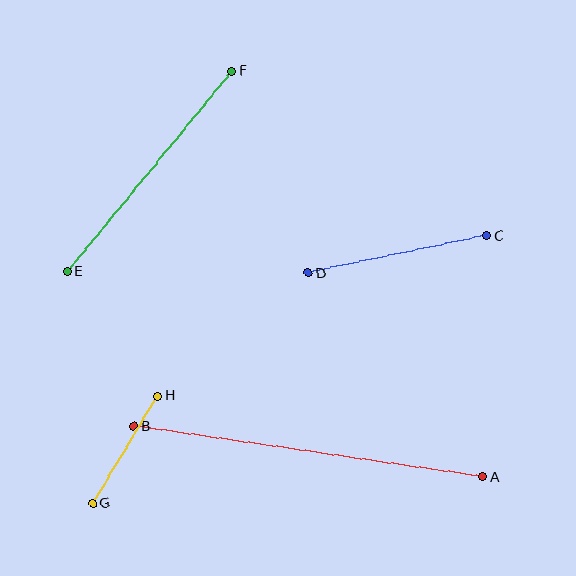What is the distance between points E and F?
The distance is approximately 259 pixels.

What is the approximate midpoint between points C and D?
The midpoint is at approximately (398, 254) pixels.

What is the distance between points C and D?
The distance is approximately 183 pixels.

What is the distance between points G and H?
The distance is approximately 125 pixels.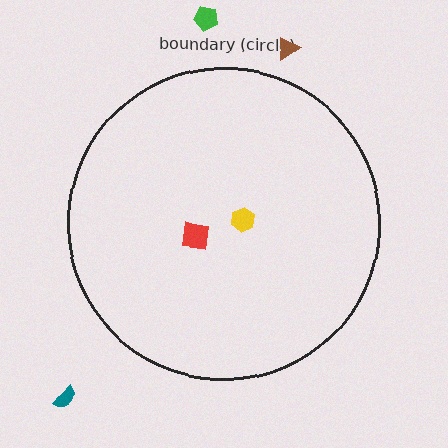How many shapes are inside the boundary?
2 inside, 3 outside.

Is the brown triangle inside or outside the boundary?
Outside.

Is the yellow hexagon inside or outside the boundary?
Inside.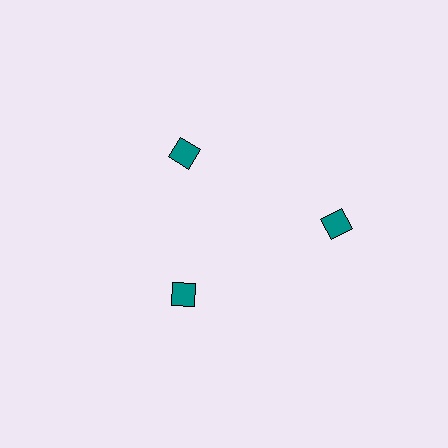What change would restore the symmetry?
The symmetry would be restored by moving it inward, back onto the ring so that all 3 diamonds sit at equal angles and equal distance from the center.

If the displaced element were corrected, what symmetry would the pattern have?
It would have 3-fold rotational symmetry — the pattern would map onto itself every 120 degrees.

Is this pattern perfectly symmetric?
No. The 3 teal diamonds are arranged in a ring, but one element near the 3 o'clock position is pushed outward from the center, breaking the 3-fold rotational symmetry.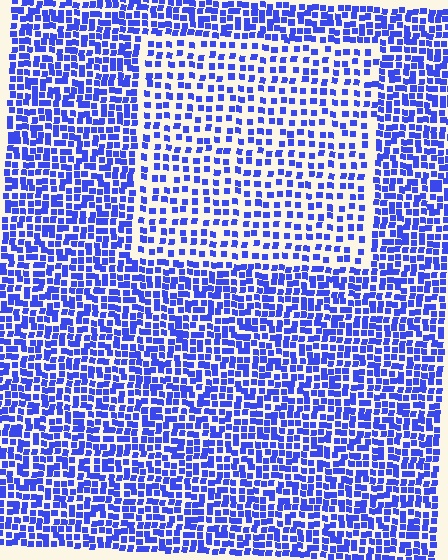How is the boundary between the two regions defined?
The boundary is defined by a change in element density (approximately 1.8x ratio). All elements are the same color, size, and shape.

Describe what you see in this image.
The image contains small blue elements arranged at two different densities. A rectangle-shaped region is visible where the elements are less densely packed than the surrounding area.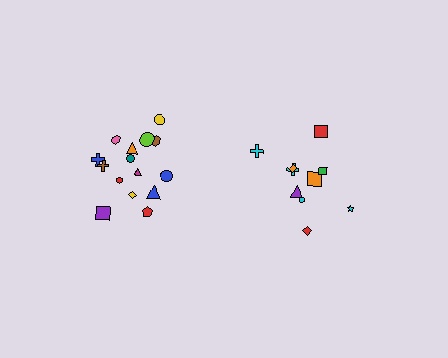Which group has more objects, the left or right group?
The left group.